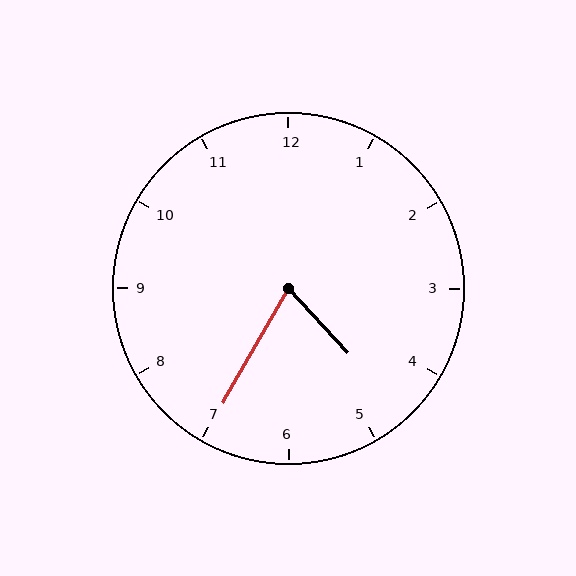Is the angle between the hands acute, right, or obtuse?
It is acute.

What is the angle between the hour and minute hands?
Approximately 72 degrees.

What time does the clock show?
4:35.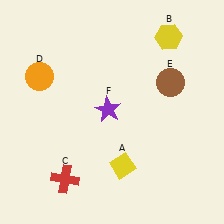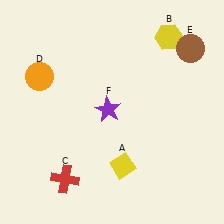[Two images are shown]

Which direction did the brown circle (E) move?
The brown circle (E) moved up.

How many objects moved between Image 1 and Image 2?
1 object moved between the two images.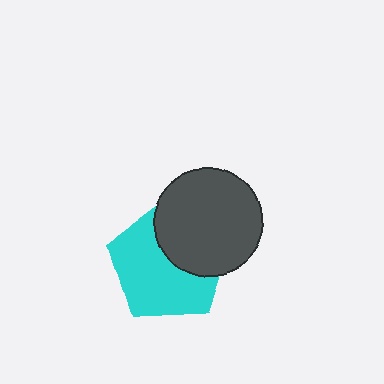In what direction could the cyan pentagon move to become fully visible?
The cyan pentagon could move toward the lower-left. That would shift it out from behind the dark gray circle entirely.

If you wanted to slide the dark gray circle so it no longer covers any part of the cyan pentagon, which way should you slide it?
Slide it toward the upper-right — that is the most direct way to separate the two shapes.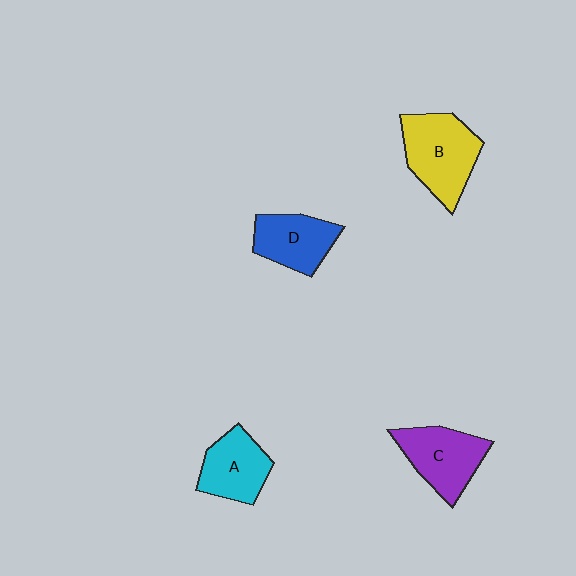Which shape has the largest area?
Shape B (yellow).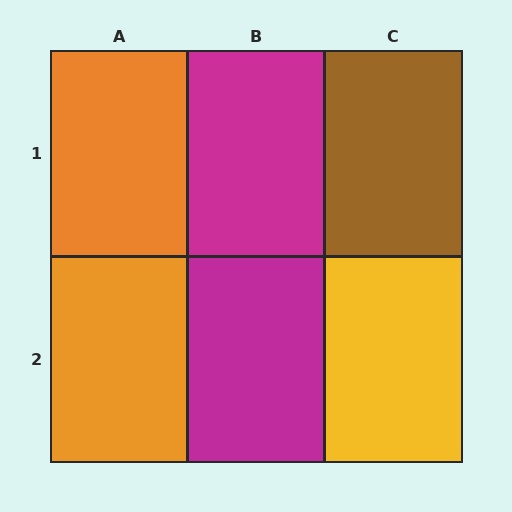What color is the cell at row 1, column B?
Magenta.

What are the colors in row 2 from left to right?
Orange, magenta, yellow.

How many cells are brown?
1 cell is brown.